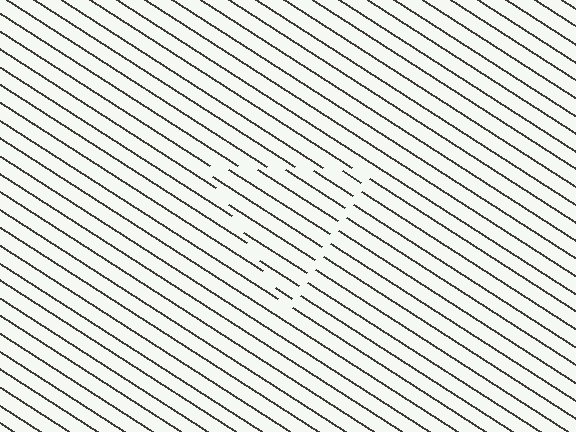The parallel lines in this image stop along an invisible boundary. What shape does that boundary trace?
An illusory triangle. The interior of the shape contains the same grating, shifted by half a period — the contour is defined by the phase discontinuity where line-ends from the inner and outer gratings abut.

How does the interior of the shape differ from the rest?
The interior of the shape contains the same grating, shifted by half a period — the contour is defined by the phase discontinuity where line-ends from the inner and outer gratings abut.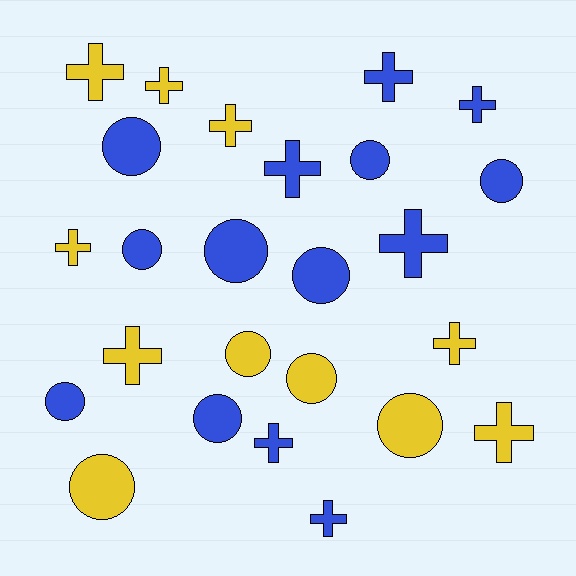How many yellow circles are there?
There are 4 yellow circles.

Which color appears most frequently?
Blue, with 14 objects.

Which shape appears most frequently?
Cross, with 13 objects.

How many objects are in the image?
There are 25 objects.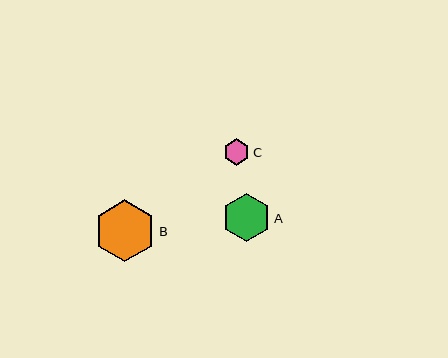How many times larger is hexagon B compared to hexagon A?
Hexagon B is approximately 1.3 times the size of hexagon A.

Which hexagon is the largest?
Hexagon B is the largest with a size of approximately 62 pixels.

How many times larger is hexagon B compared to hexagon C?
Hexagon B is approximately 2.3 times the size of hexagon C.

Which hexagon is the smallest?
Hexagon C is the smallest with a size of approximately 26 pixels.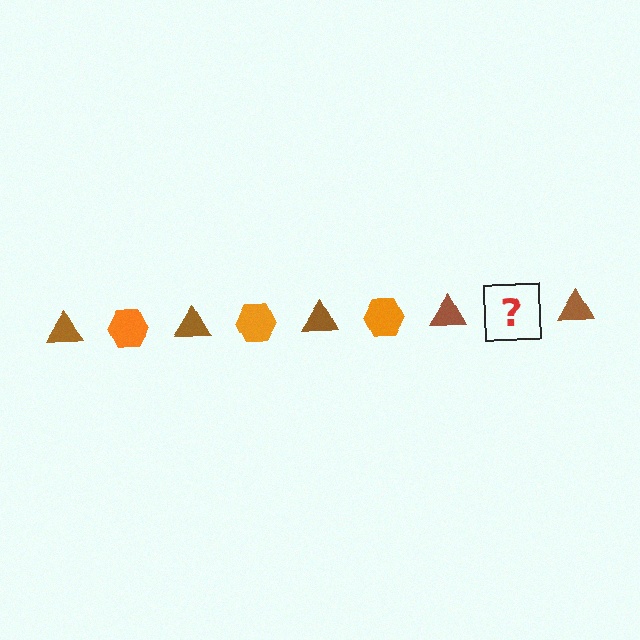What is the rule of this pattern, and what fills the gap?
The rule is that the pattern alternates between brown triangle and orange hexagon. The gap should be filled with an orange hexagon.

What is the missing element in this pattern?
The missing element is an orange hexagon.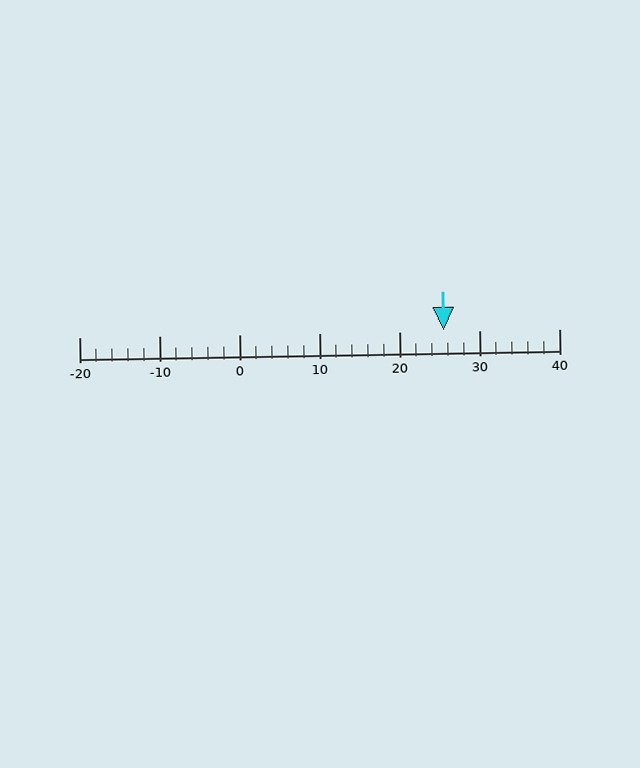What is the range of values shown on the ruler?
The ruler shows values from -20 to 40.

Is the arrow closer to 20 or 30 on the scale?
The arrow is closer to 30.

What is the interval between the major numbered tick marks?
The major tick marks are spaced 10 units apart.